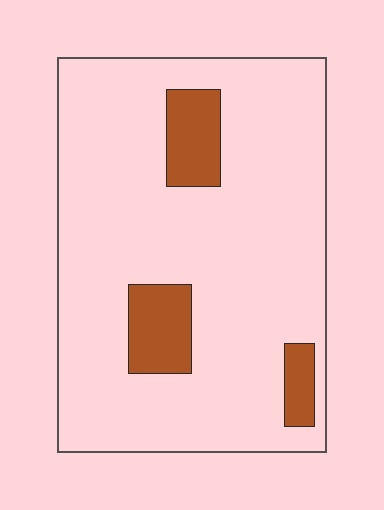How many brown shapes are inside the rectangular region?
3.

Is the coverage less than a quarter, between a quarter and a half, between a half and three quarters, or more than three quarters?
Less than a quarter.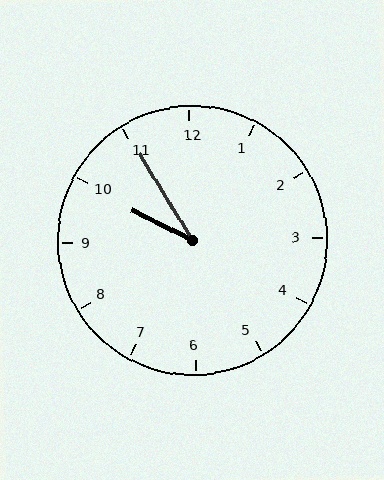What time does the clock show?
9:55.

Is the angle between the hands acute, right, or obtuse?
It is acute.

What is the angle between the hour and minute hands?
Approximately 32 degrees.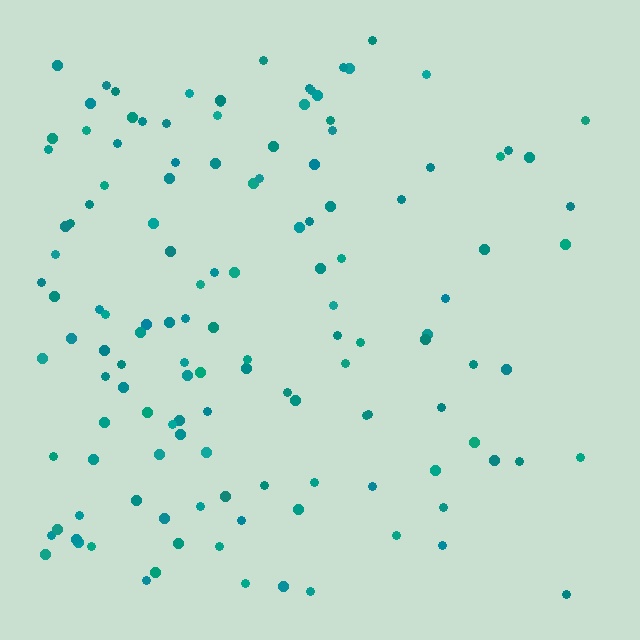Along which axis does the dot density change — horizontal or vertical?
Horizontal.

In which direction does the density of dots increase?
From right to left, with the left side densest.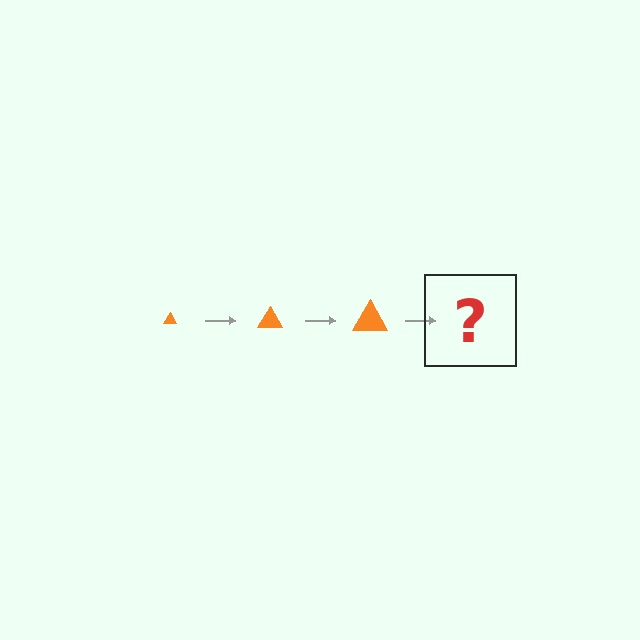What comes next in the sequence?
The next element should be an orange triangle, larger than the previous one.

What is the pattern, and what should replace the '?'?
The pattern is that the triangle gets progressively larger each step. The '?' should be an orange triangle, larger than the previous one.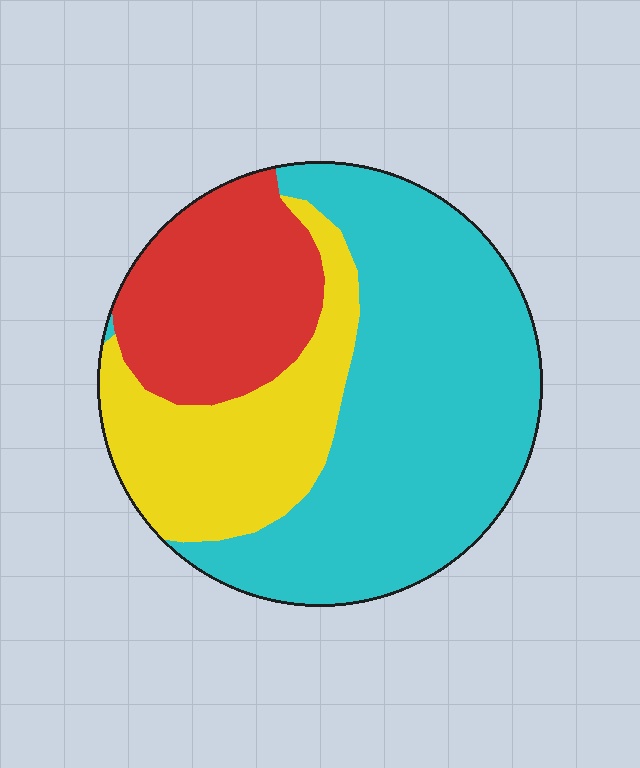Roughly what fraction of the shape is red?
Red covers about 25% of the shape.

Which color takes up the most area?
Cyan, at roughly 55%.